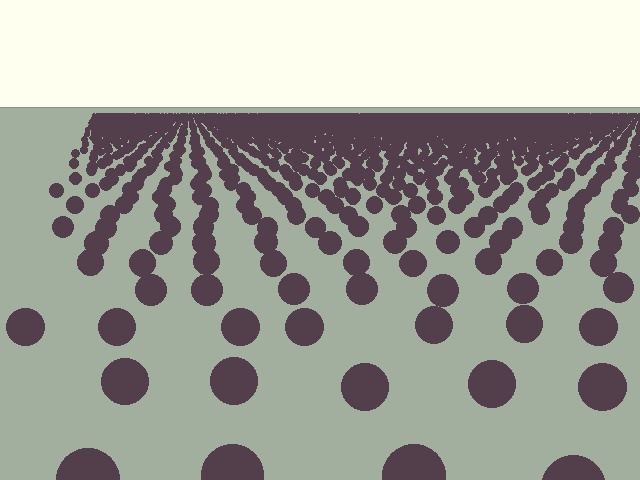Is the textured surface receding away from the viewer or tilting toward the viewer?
The surface is receding away from the viewer. Texture elements get smaller and denser toward the top.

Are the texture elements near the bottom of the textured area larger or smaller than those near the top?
Larger. Near the bottom, elements are closer to the viewer and appear at a bigger on-screen size.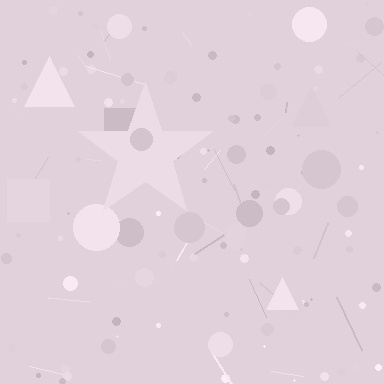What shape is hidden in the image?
A star is hidden in the image.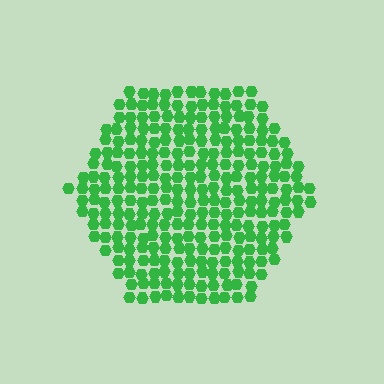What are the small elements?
The small elements are hexagons.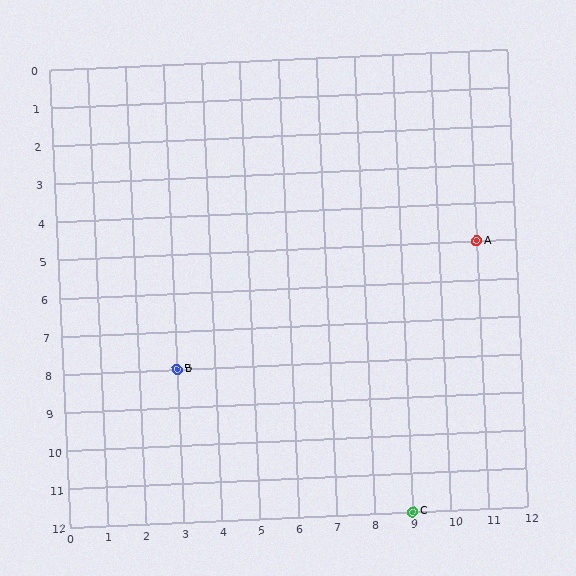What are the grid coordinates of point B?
Point B is at grid coordinates (3, 8).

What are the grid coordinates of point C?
Point C is at grid coordinates (9, 12).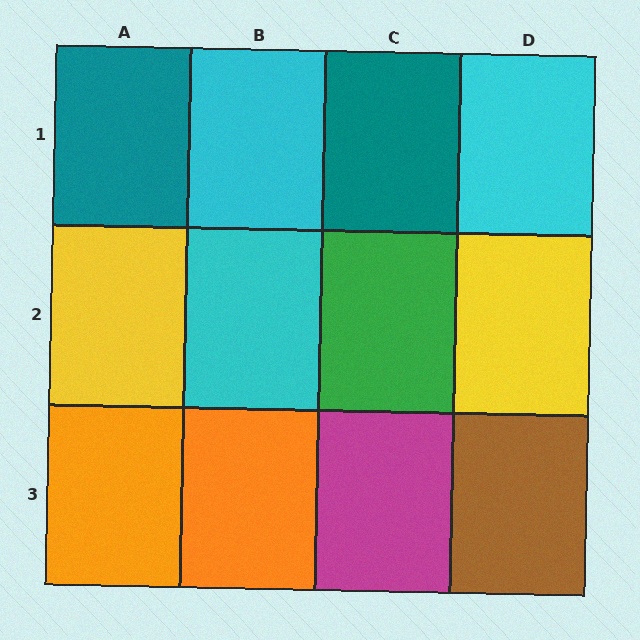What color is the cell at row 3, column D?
Brown.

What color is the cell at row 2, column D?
Yellow.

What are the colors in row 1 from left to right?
Teal, cyan, teal, cyan.